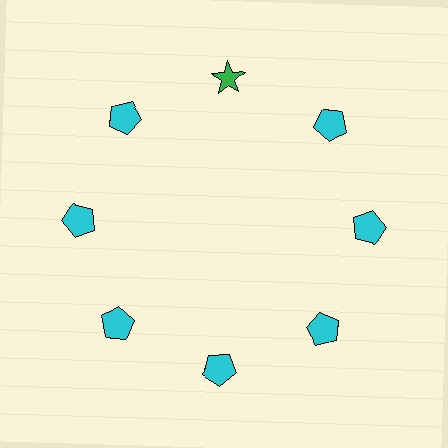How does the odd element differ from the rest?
It differs in both color (green instead of cyan) and shape (star instead of pentagon).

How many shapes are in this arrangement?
There are 8 shapes arranged in a ring pattern.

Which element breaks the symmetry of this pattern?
The green star at roughly the 12 o'clock position breaks the symmetry. All other shapes are cyan pentagons.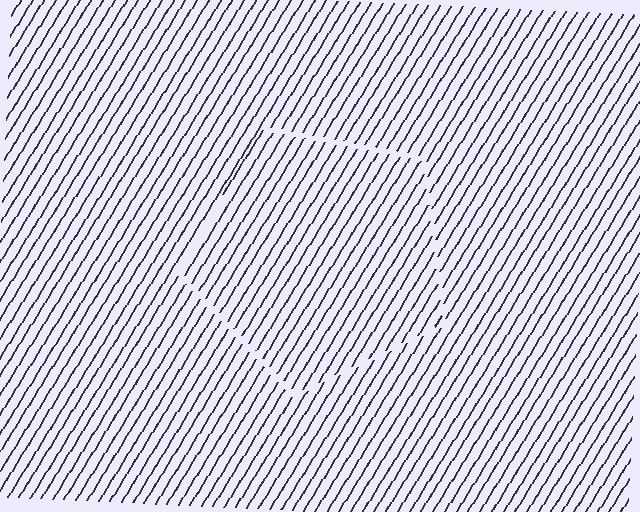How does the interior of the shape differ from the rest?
The interior of the shape contains the same grating, shifted by half a period — the contour is defined by the phase discontinuity where line-ends from the inner and outer gratings abut.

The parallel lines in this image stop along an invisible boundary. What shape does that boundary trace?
An illusory pentagon. The interior of the shape contains the same grating, shifted by half a period — the contour is defined by the phase discontinuity where line-ends from the inner and outer gratings abut.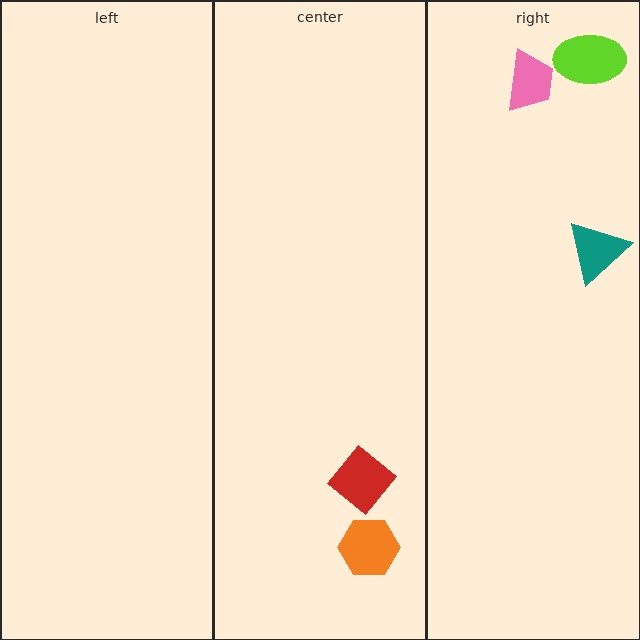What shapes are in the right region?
The lime ellipse, the pink trapezoid, the teal triangle.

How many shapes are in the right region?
3.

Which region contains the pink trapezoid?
The right region.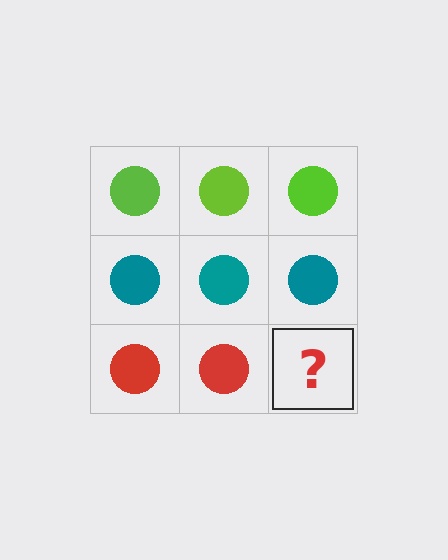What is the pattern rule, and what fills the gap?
The rule is that each row has a consistent color. The gap should be filled with a red circle.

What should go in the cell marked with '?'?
The missing cell should contain a red circle.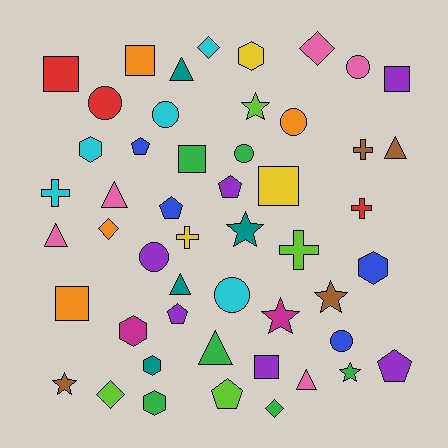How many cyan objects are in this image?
There are 5 cyan objects.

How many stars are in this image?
There are 6 stars.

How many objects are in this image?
There are 50 objects.